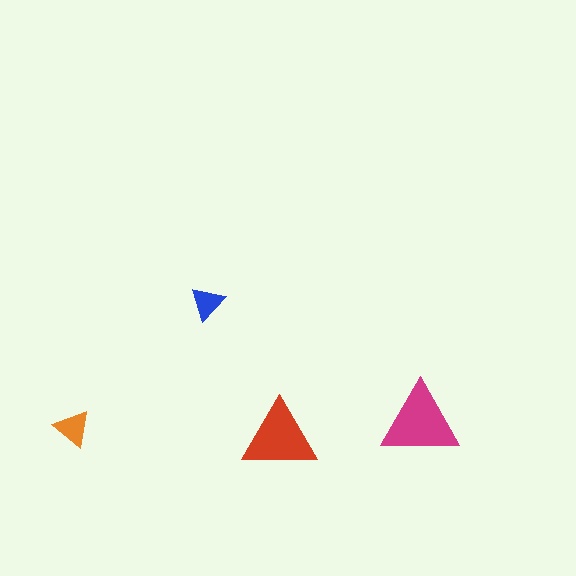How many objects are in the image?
There are 4 objects in the image.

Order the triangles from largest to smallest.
the magenta one, the red one, the orange one, the blue one.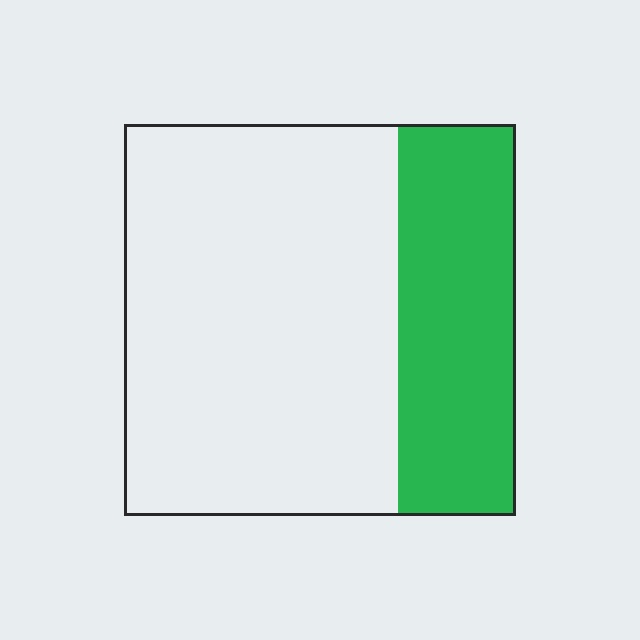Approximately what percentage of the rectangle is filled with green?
Approximately 30%.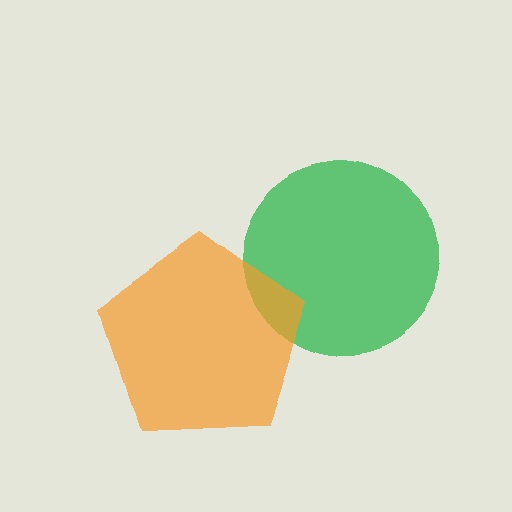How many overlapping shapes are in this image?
There are 2 overlapping shapes in the image.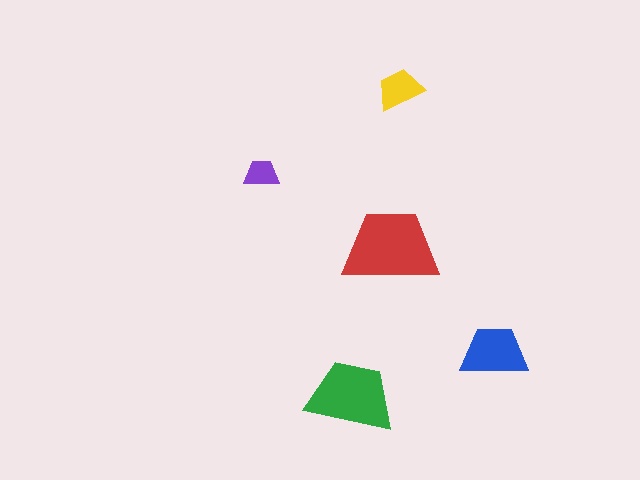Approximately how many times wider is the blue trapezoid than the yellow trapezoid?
About 1.5 times wider.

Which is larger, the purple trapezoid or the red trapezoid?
The red one.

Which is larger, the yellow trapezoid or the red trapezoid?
The red one.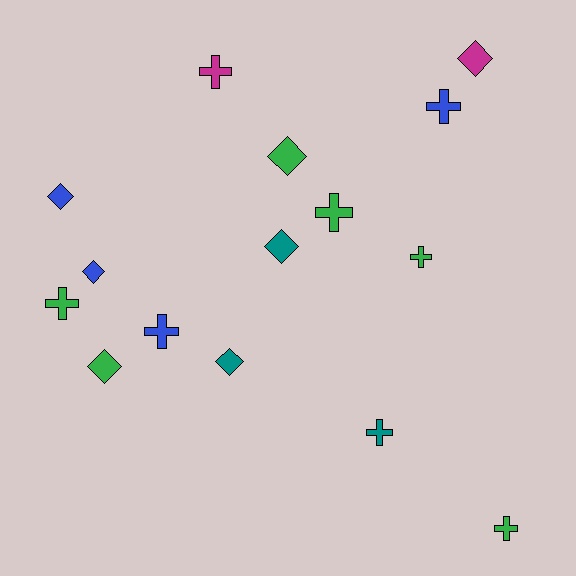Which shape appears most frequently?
Cross, with 8 objects.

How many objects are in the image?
There are 15 objects.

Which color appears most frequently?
Green, with 6 objects.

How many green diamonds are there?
There are 2 green diamonds.